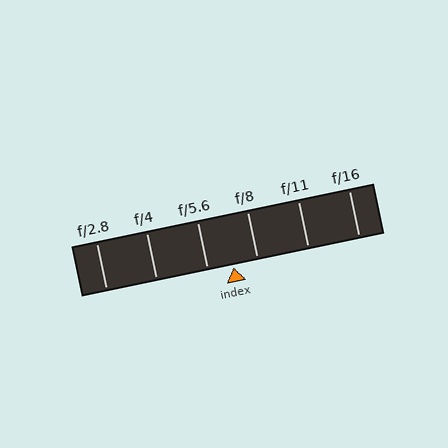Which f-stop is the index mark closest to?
The index mark is closest to f/8.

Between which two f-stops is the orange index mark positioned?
The index mark is between f/5.6 and f/8.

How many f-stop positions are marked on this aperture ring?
There are 6 f-stop positions marked.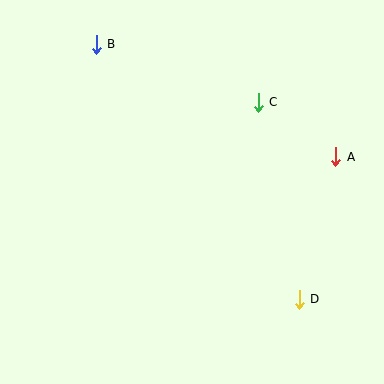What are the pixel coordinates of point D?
Point D is at (299, 299).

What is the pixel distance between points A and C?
The distance between A and C is 95 pixels.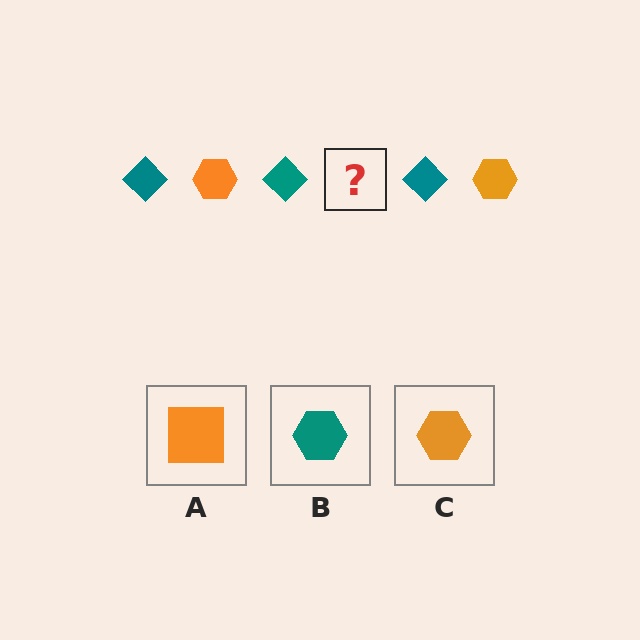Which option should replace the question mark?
Option C.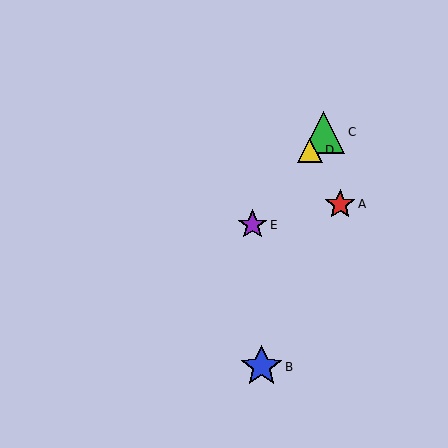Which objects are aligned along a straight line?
Objects C, D, E are aligned along a straight line.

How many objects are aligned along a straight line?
3 objects (C, D, E) are aligned along a straight line.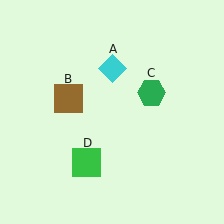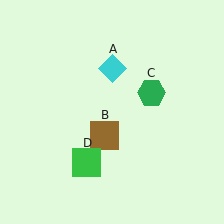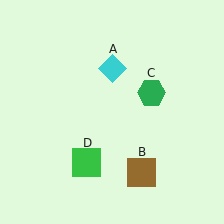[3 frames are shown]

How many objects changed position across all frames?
1 object changed position: brown square (object B).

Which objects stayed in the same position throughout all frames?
Cyan diamond (object A) and green hexagon (object C) and green square (object D) remained stationary.